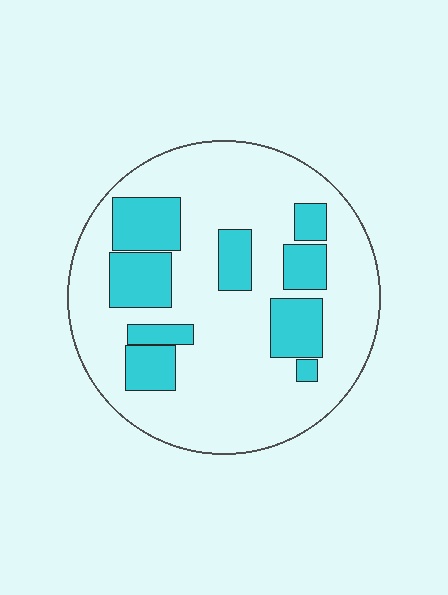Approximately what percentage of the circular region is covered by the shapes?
Approximately 25%.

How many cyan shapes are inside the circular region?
9.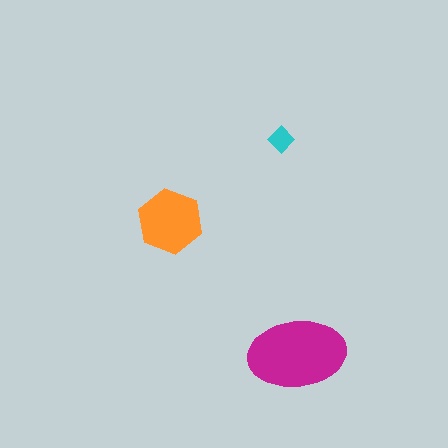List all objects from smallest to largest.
The cyan diamond, the orange hexagon, the magenta ellipse.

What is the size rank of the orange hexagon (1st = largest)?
2nd.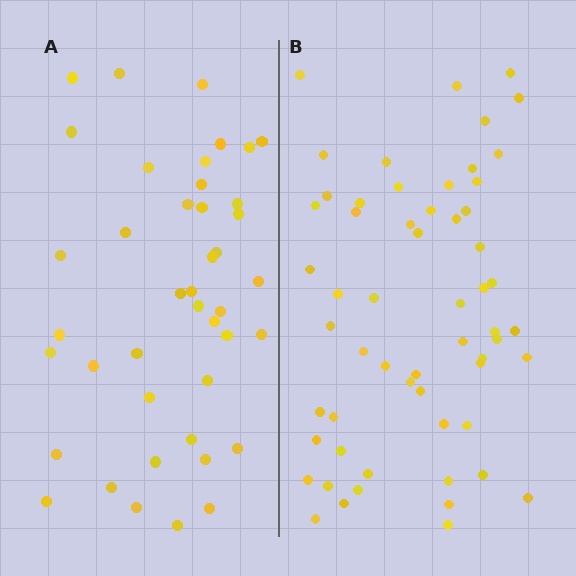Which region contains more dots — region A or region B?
Region B (the right region) has more dots.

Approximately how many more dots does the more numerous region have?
Region B has approximately 15 more dots than region A.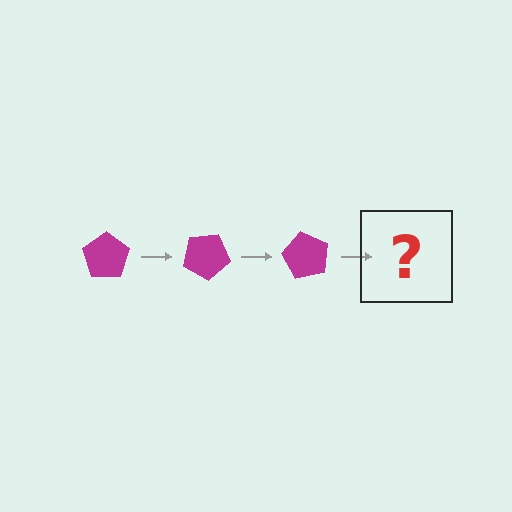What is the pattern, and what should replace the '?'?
The pattern is that the pentagon rotates 30 degrees each step. The '?' should be a magenta pentagon rotated 90 degrees.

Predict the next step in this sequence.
The next step is a magenta pentagon rotated 90 degrees.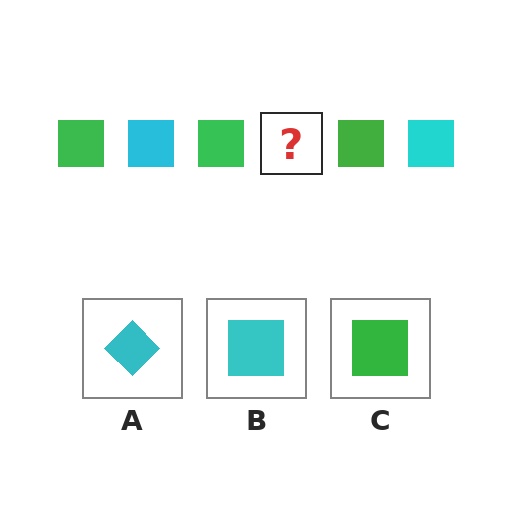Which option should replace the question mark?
Option B.